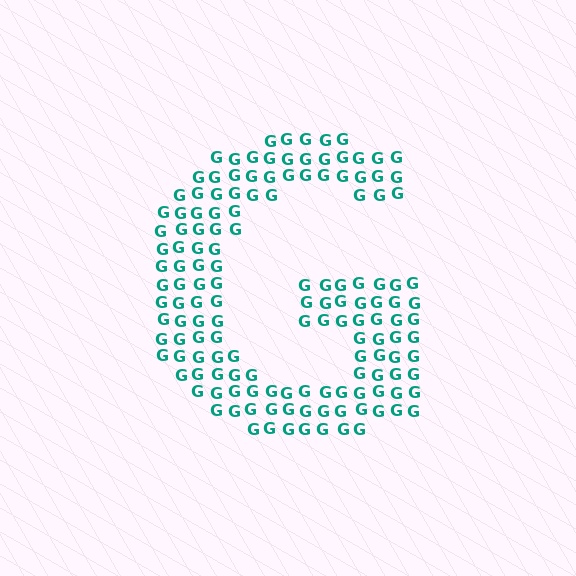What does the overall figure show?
The overall figure shows the letter G.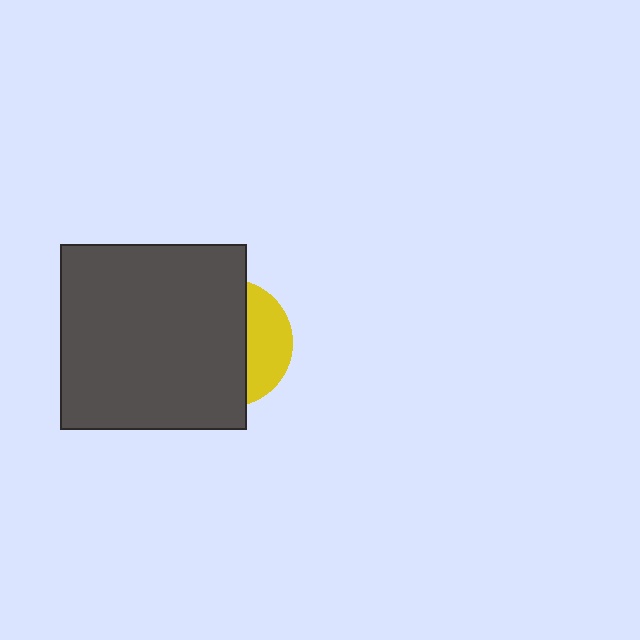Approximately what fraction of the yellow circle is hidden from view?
Roughly 68% of the yellow circle is hidden behind the dark gray square.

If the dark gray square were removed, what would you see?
You would see the complete yellow circle.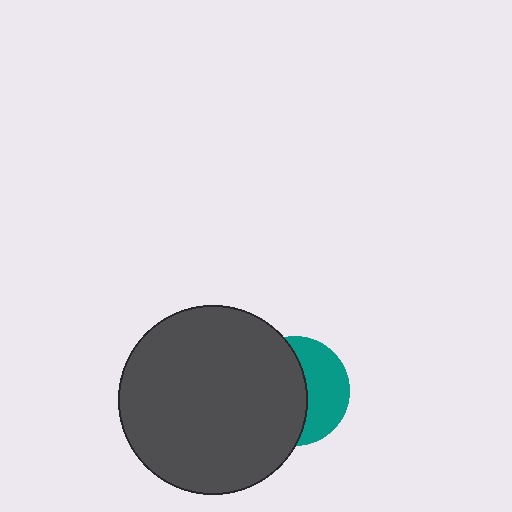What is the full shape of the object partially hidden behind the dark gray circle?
The partially hidden object is a teal circle.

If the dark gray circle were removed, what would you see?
You would see the complete teal circle.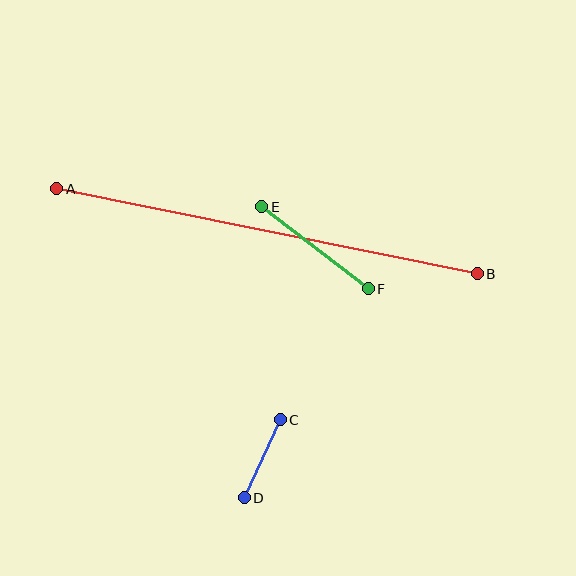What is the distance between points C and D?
The distance is approximately 86 pixels.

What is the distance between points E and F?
The distance is approximately 134 pixels.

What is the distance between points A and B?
The distance is approximately 429 pixels.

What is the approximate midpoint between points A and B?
The midpoint is at approximately (267, 231) pixels.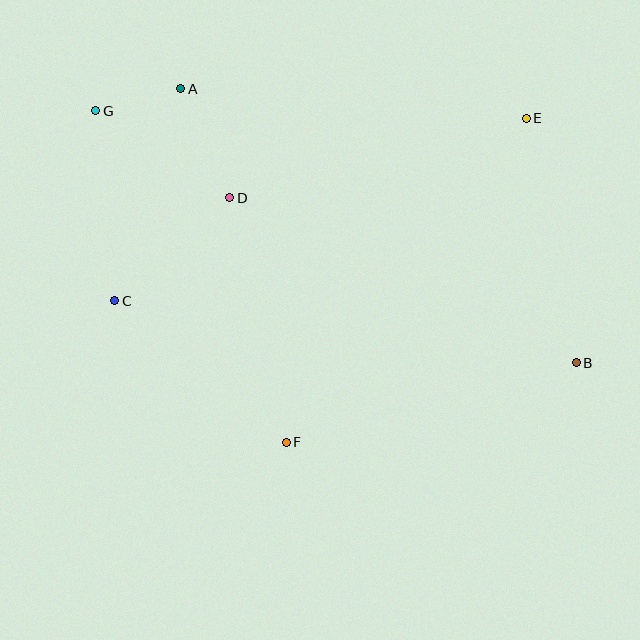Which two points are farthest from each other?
Points B and G are farthest from each other.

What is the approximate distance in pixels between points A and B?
The distance between A and B is approximately 481 pixels.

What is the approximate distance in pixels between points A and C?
The distance between A and C is approximately 222 pixels.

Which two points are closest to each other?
Points A and G are closest to each other.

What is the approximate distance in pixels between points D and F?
The distance between D and F is approximately 251 pixels.